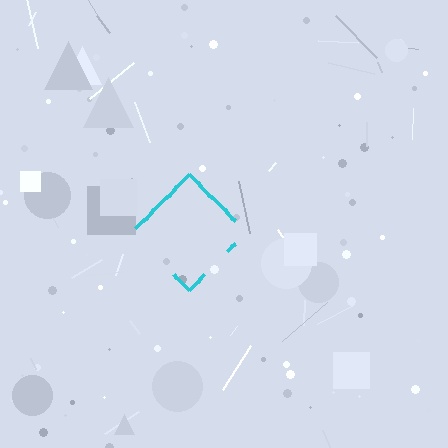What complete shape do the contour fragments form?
The contour fragments form a diamond.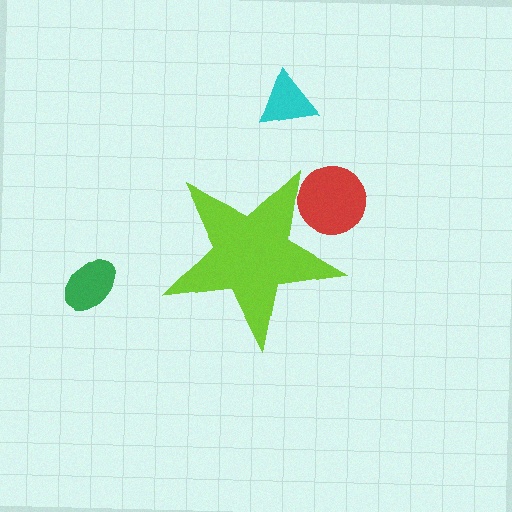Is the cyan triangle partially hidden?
No, the cyan triangle is fully visible.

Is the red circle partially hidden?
Yes, the red circle is partially hidden behind the lime star.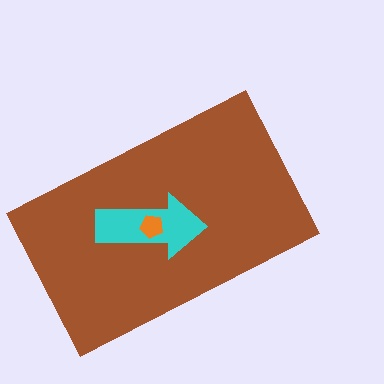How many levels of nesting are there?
3.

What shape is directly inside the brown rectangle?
The cyan arrow.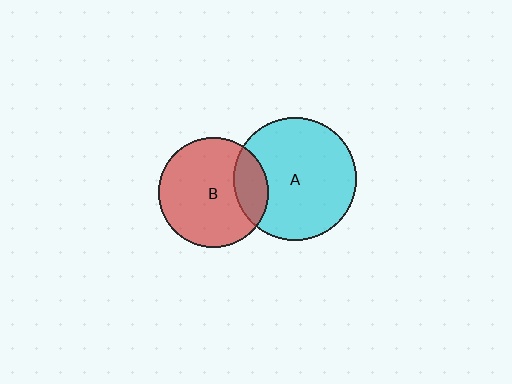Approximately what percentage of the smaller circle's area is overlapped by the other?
Approximately 20%.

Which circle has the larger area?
Circle A (cyan).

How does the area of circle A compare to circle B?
Approximately 1.2 times.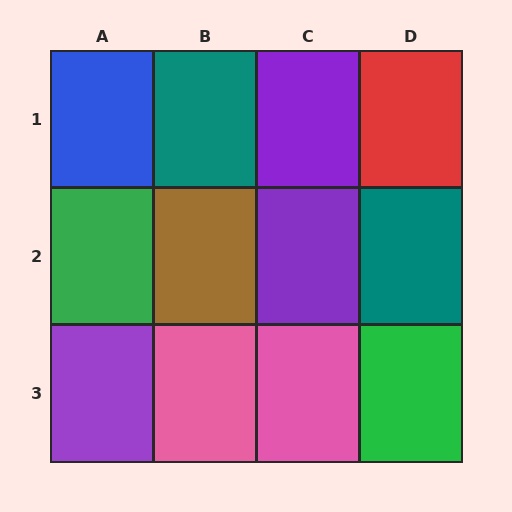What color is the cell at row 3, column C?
Pink.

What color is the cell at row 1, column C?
Purple.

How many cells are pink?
2 cells are pink.